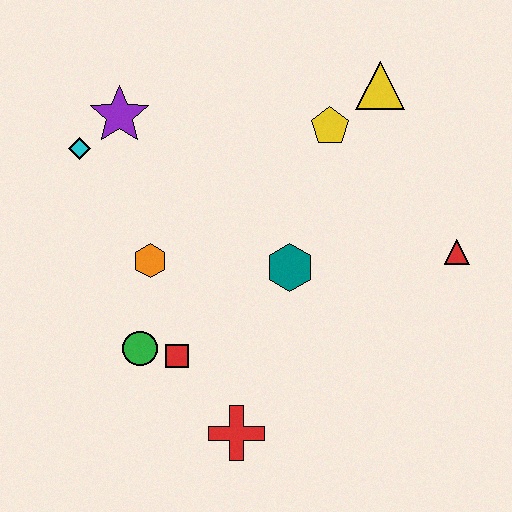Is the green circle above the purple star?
No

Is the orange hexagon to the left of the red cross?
Yes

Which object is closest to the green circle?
The red square is closest to the green circle.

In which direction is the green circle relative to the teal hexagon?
The green circle is to the left of the teal hexagon.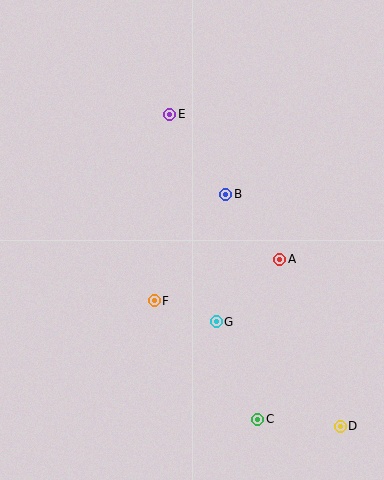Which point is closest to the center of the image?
Point B at (226, 194) is closest to the center.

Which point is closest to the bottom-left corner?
Point F is closest to the bottom-left corner.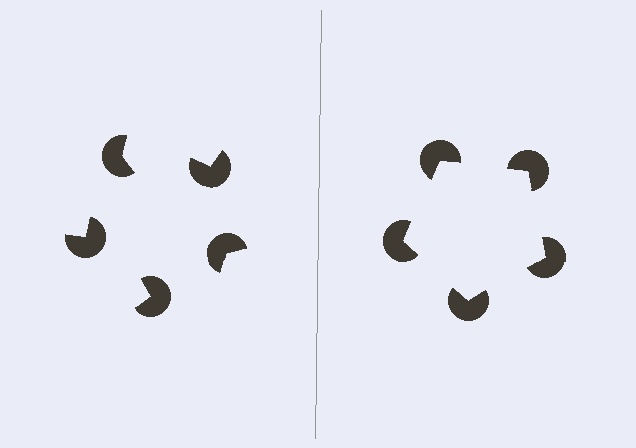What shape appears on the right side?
An illusory pentagon.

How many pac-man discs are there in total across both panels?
10 — 5 on each side.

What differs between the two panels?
The pac-man discs are positioned identically on both sides; only the wedge orientations differ. On the right they align to a pentagon; on the left they are misaligned.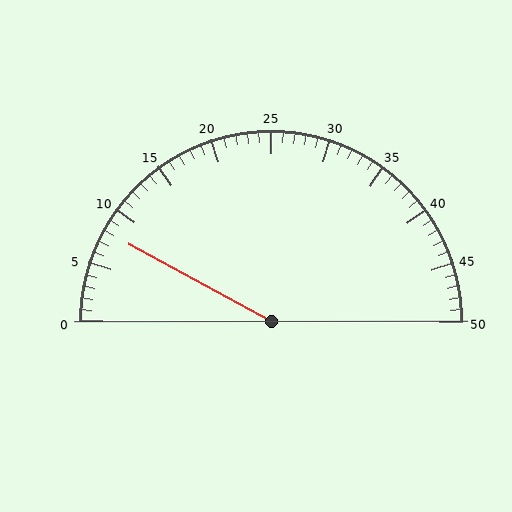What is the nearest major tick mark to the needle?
The nearest major tick mark is 10.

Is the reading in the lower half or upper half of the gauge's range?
The reading is in the lower half of the range (0 to 50).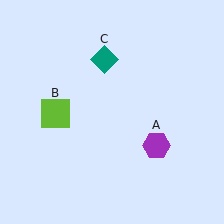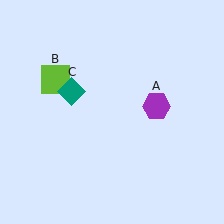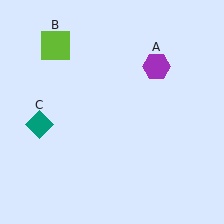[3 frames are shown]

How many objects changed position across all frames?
3 objects changed position: purple hexagon (object A), lime square (object B), teal diamond (object C).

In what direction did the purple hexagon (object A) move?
The purple hexagon (object A) moved up.